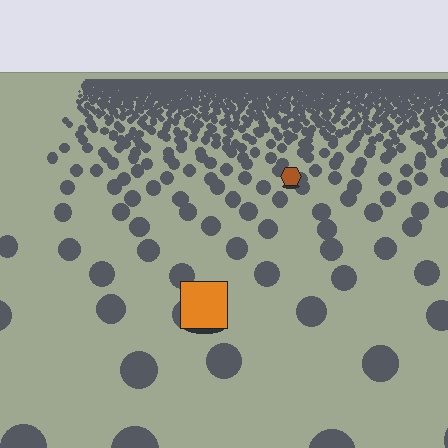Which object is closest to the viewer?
The orange square is closest. The texture marks near it are larger and more spread out.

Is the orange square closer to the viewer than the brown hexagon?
Yes. The orange square is closer — you can tell from the texture gradient: the ground texture is coarser near it.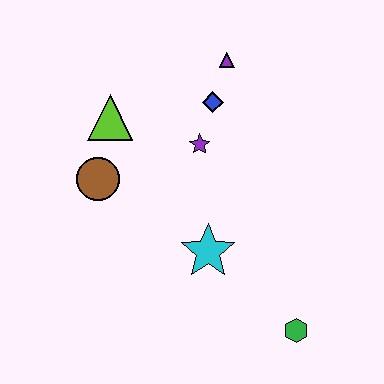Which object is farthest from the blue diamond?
The green hexagon is farthest from the blue diamond.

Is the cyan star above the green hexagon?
Yes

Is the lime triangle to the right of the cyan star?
No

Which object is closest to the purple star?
The blue diamond is closest to the purple star.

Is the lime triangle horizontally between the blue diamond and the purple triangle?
No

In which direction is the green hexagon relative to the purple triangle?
The green hexagon is below the purple triangle.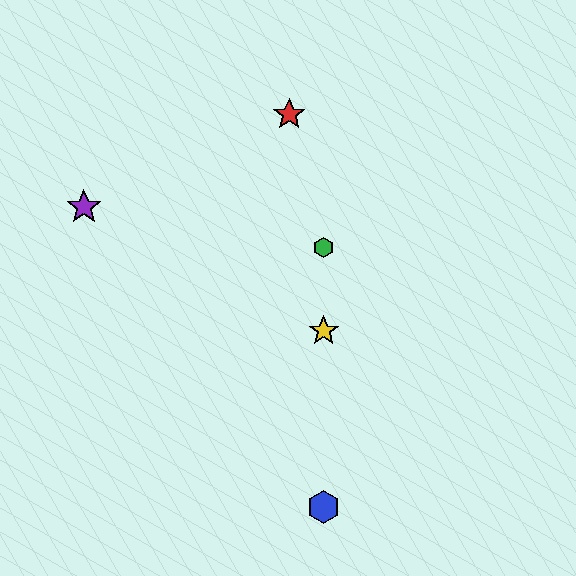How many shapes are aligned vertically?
3 shapes (the blue hexagon, the green hexagon, the yellow star) are aligned vertically.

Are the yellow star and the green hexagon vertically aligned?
Yes, both are at x≈324.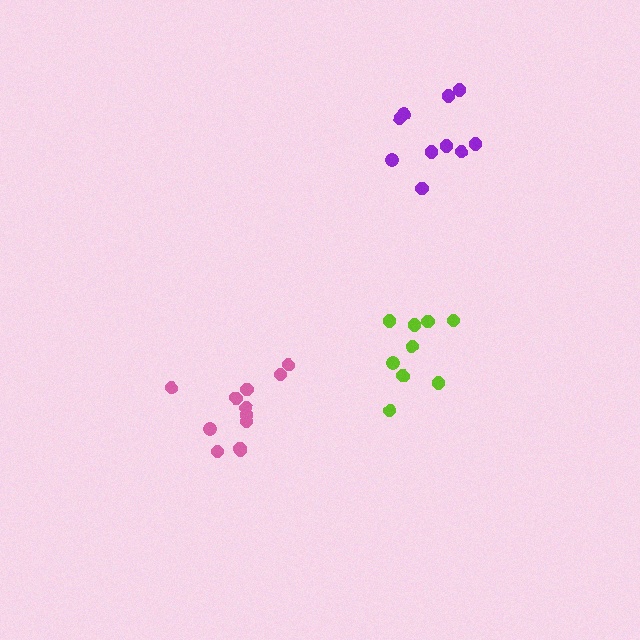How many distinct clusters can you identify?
There are 3 distinct clusters.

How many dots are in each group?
Group 1: 9 dots, Group 2: 10 dots, Group 3: 12 dots (31 total).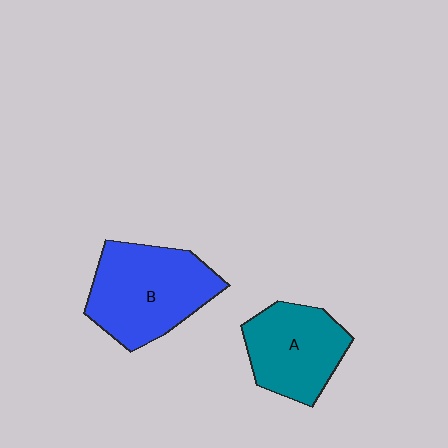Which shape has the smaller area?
Shape A (teal).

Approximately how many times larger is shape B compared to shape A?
Approximately 1.3 times.